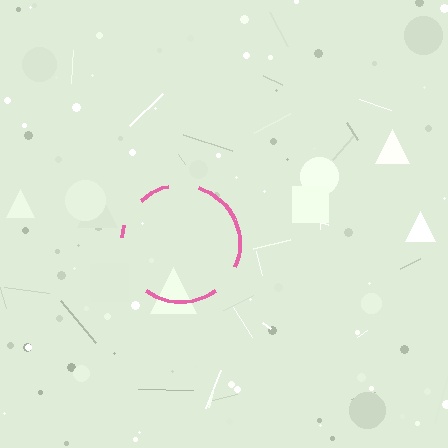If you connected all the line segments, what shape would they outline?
They would outline a circle.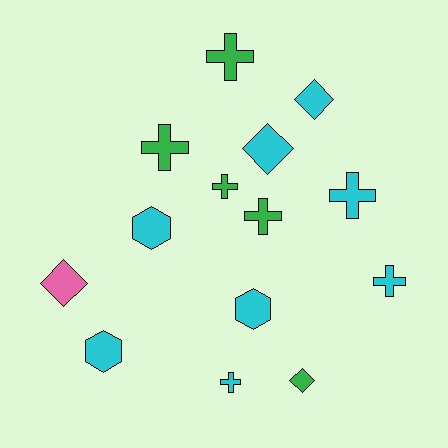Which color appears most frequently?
Cyan, with 8 objects.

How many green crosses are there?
There are 4 green crosses.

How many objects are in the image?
There are 14 objects.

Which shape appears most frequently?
Cross, with 7 objects.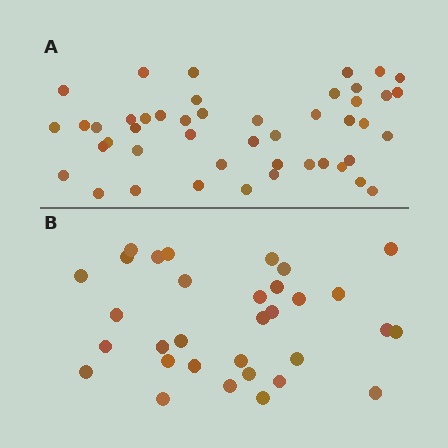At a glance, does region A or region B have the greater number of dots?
Region A (the top region) has more dots.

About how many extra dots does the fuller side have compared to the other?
Region A has approximately 15 more dots than region B.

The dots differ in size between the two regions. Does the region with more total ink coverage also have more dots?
No. Region B has more total ink coverage because its dots are larger, but region A actually contains more individual dots. Total area can be misleading — the number of items is what matters here.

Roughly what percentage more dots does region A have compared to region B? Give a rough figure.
About 45% more.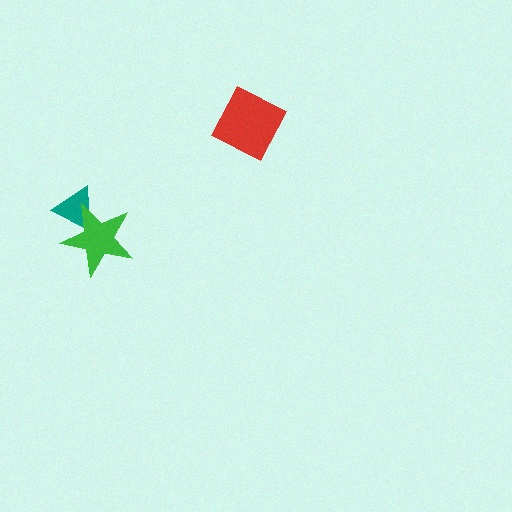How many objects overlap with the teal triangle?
1 object overlaps with the teal triangle.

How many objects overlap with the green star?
1 object overlaps with the green star.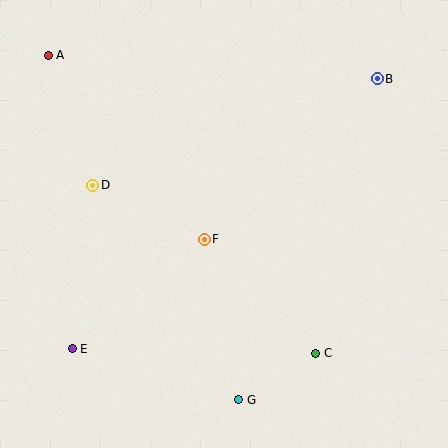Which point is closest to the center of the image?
Point F at (204, 239) is closest to the center.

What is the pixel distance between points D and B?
The distance between D and B is 303 pixels.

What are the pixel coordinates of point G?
Point G is at (239, 400).